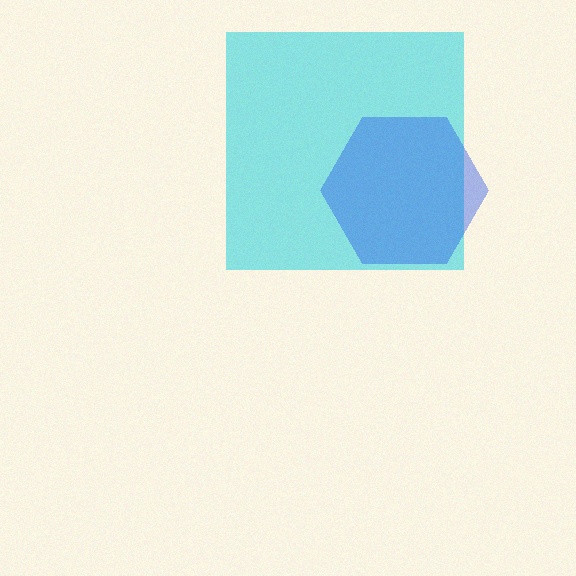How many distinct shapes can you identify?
There are 2 distinct shapes: a cyan square, a blue hexagon.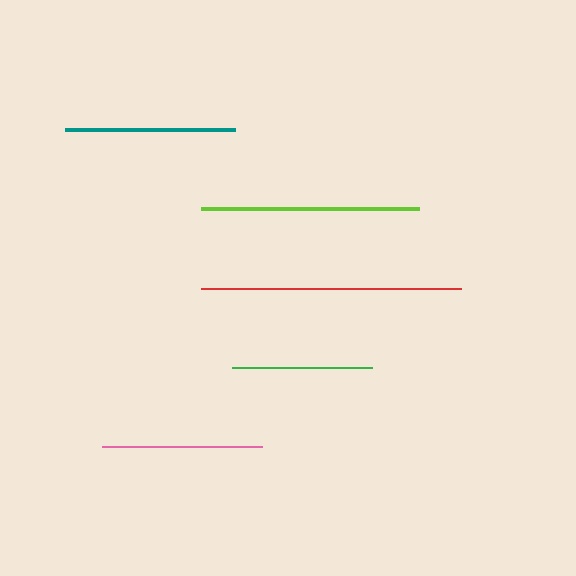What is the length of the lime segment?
The lime segment is approximately 218 pixels long.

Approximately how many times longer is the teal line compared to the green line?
The teal line is approximately 1.2 times the length of the green line.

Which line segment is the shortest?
The green line is the shortest at approximately 140 pixels.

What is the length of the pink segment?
The pink segment is approximately 160 pixels long.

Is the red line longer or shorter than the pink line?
The red line is longer than the pink line.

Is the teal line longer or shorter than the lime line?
The lime line is longer than the teal line.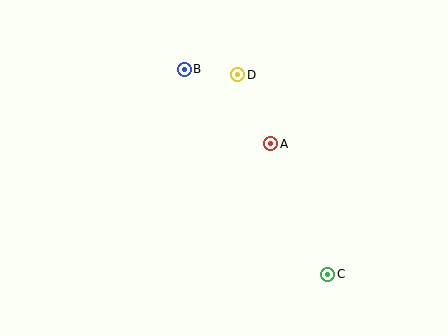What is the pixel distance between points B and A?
The distance between B and A is 114 pixels.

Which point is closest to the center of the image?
Point A at (271, 144) is closest to the center.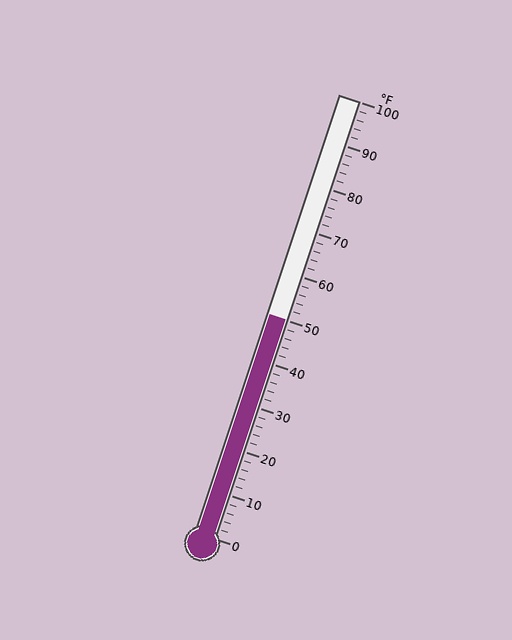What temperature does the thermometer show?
The thermometer shows approximately 50°F.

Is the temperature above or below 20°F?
The temperature is above 20°F.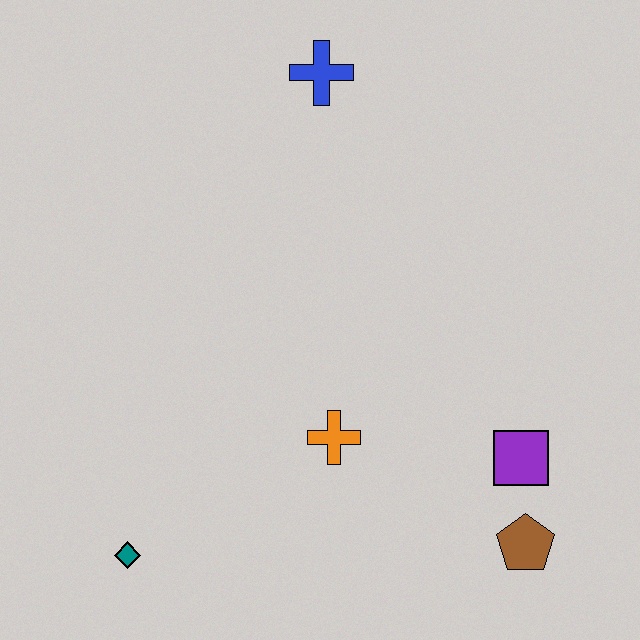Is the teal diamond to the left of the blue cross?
Yes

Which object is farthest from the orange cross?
The blue cross is farthest from the orange cross.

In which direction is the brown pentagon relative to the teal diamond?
The brown pentagon is to the right of the teal diamond.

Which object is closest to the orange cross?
The purple square is closest to the orange cross.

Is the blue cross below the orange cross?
No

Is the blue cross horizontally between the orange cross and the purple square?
No